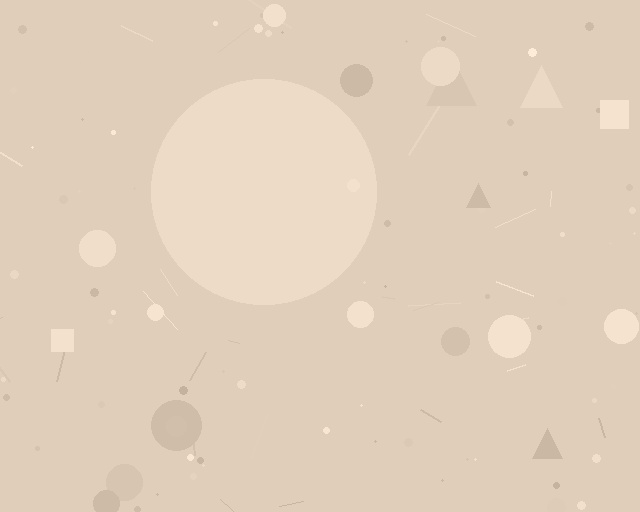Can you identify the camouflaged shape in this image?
The camouflaged shape is a circle.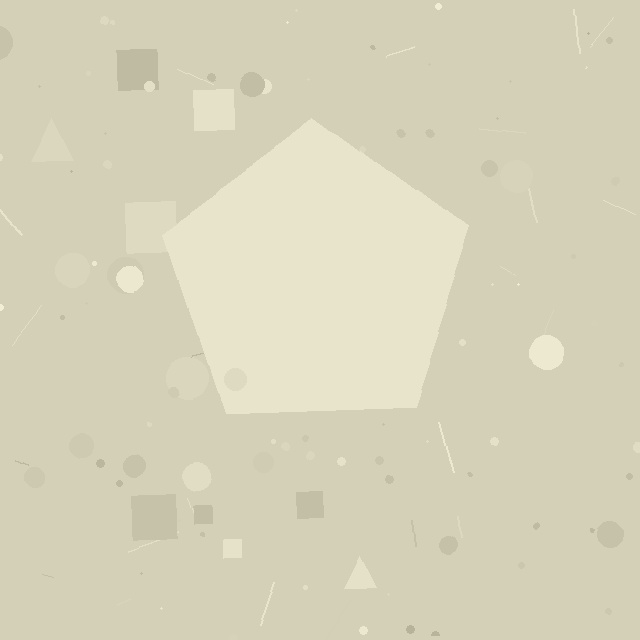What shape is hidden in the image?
A pentagon is hidden in the image.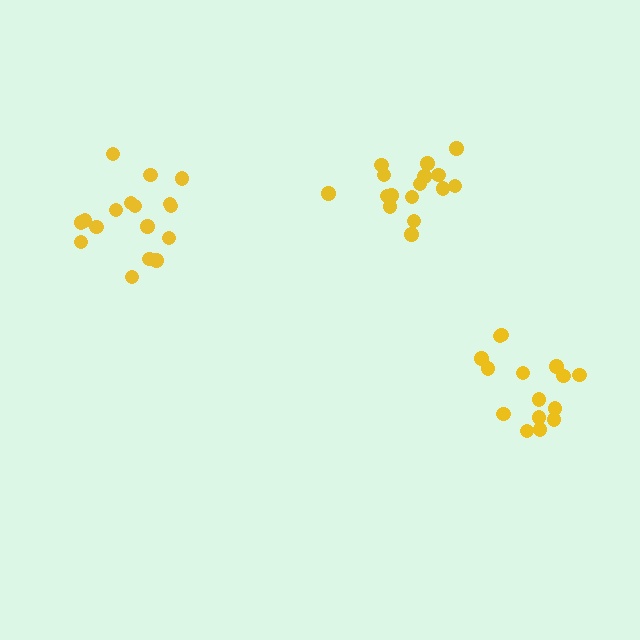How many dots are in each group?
Group 1: 16 dots, Group 2: 17 dots, Group 3: 15 dots (48 total).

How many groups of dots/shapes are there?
There are 3 groups.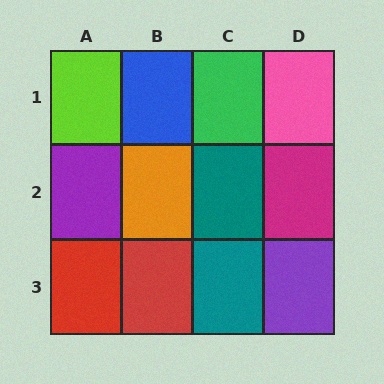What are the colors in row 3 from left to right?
Red, red, teal, purple.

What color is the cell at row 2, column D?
Magenta.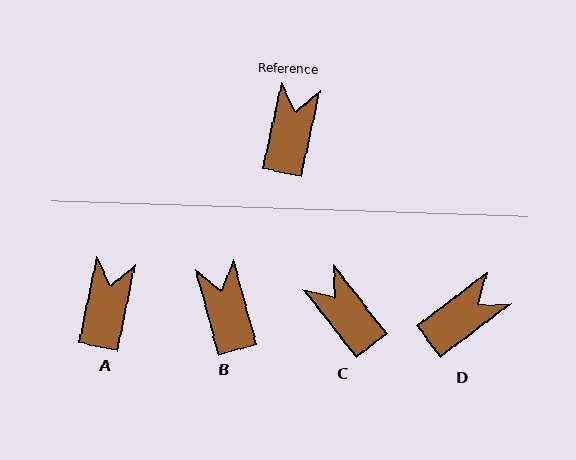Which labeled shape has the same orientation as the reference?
A.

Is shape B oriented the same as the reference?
No, it is off by about 27 degrees.